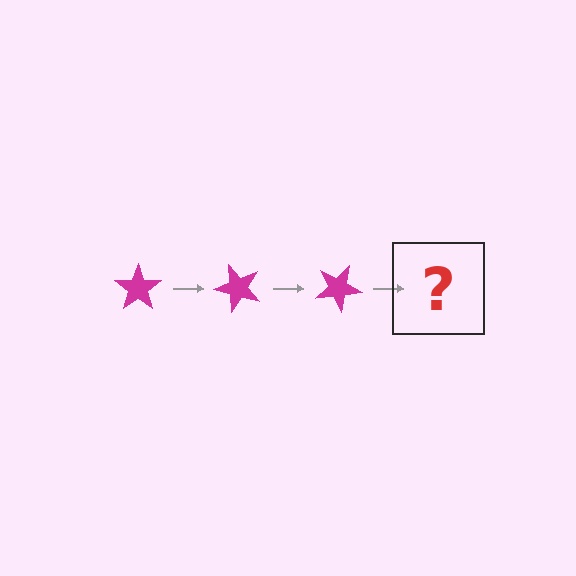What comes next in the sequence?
The next element should be a magenta star rotated 150 degrees.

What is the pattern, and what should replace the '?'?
The pattern is that the star rotates 50 degrees each step. The '?' should be a magenta star rotated 150 degrees.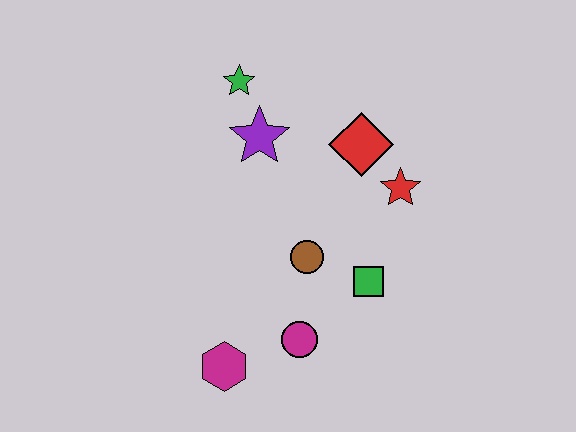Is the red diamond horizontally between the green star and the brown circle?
No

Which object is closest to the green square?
The brown circle is closest to the green square.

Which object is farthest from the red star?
The magenta hexagon is farthest from the red star.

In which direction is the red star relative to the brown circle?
The red star is to the right of the brown circle.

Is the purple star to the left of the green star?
No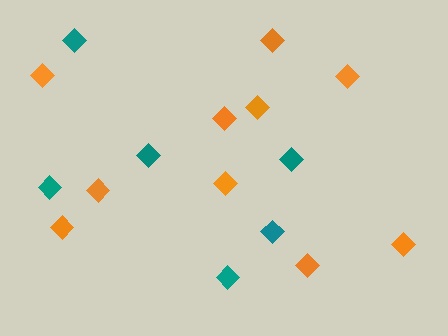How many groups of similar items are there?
There are 2 groups: one group of teal diamonds (6) and one group of orange diamonds (10).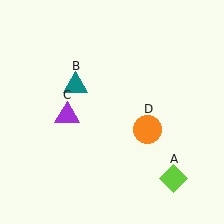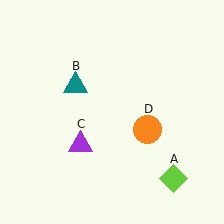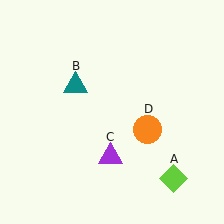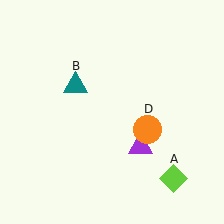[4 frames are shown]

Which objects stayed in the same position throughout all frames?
Lime diamond (object A) and teal triangle (object B) and orange circle (object D) remained stationary.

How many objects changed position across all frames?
1 object changed position: purple triangle (object C).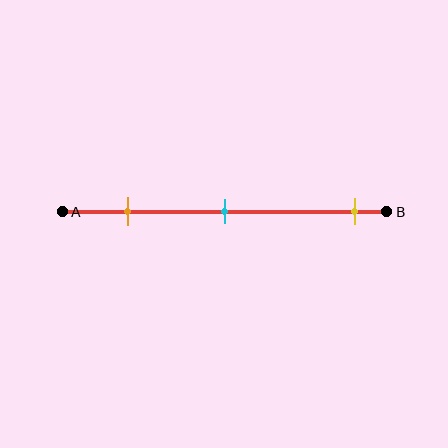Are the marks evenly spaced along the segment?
No, the marks are not evenly spaced.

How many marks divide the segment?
There are 3 marks dividing the segment.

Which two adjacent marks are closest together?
The orange and cyan marks are the closest adjacent pair.